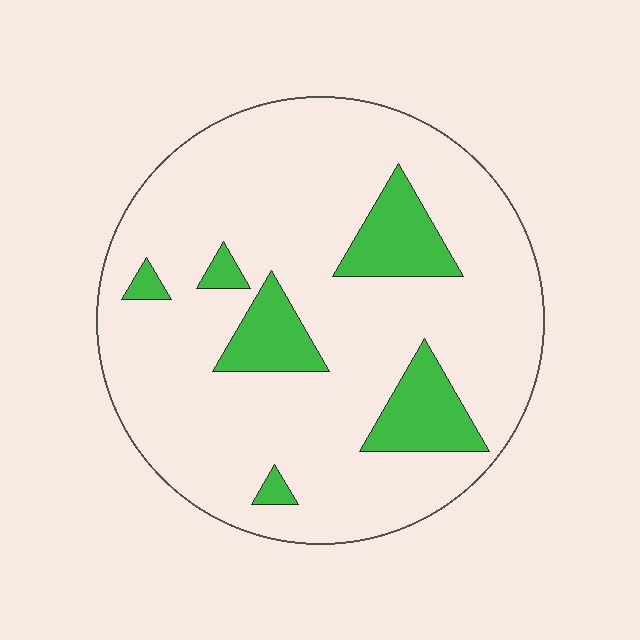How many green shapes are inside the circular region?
6.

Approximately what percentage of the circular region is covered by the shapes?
Approximately 15%.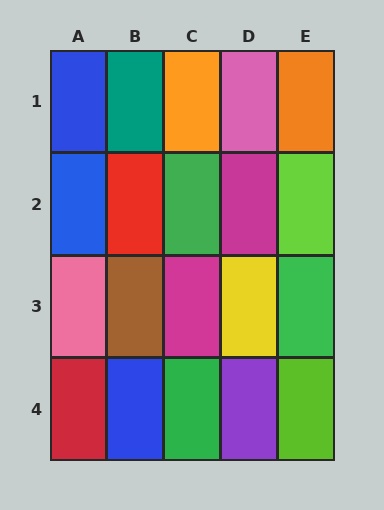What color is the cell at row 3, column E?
Green.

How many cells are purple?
1 cell is purple.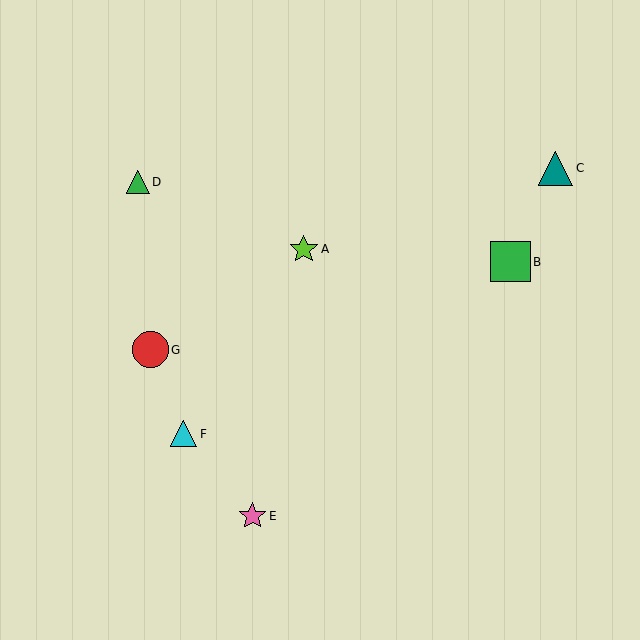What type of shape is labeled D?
Shape D is a green triangle.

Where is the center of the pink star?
The center of the pink star is at (252, 516).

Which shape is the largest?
The green square (labeled B) is the largest.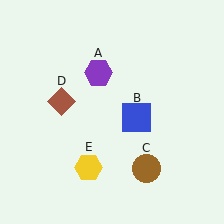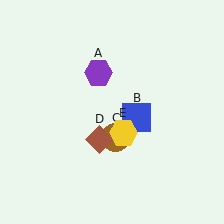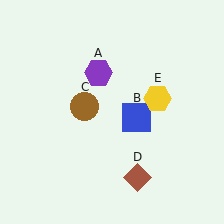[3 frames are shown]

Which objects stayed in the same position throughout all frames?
Purple hexagon (object A) and blue square (object B) remained stationary.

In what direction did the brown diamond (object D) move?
The brown diamond (object D) moved down and to the right.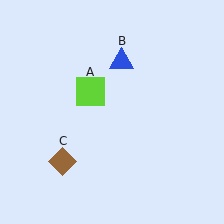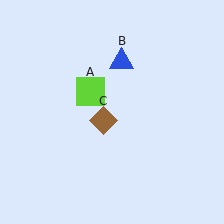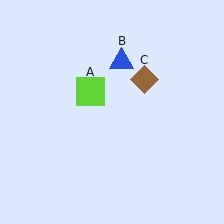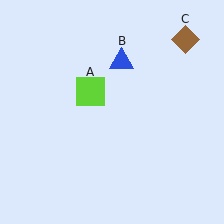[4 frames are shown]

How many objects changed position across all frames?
1 object changed position: brown diamond (object C).